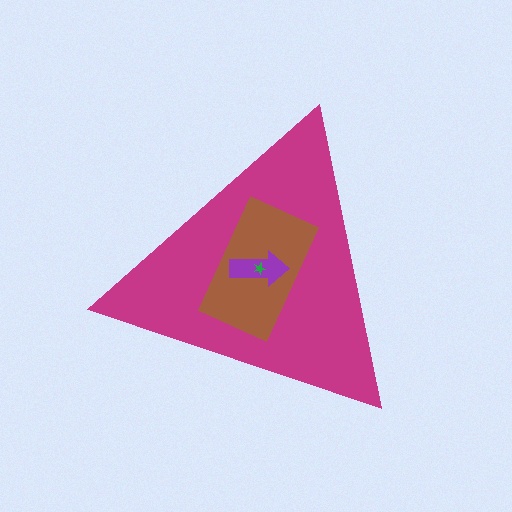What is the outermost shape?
The magenta triangle.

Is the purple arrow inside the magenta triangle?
Yes.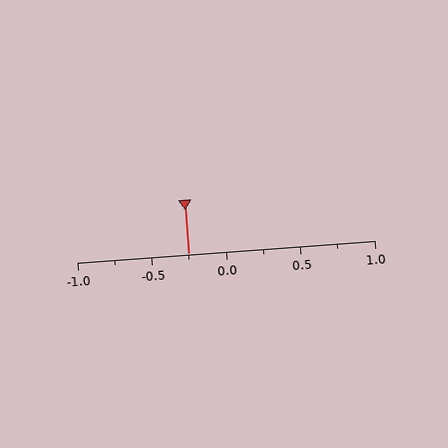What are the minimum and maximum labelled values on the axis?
The axis runs from -1.0 to 1.0.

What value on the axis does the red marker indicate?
The marker indicates approximately -0.25.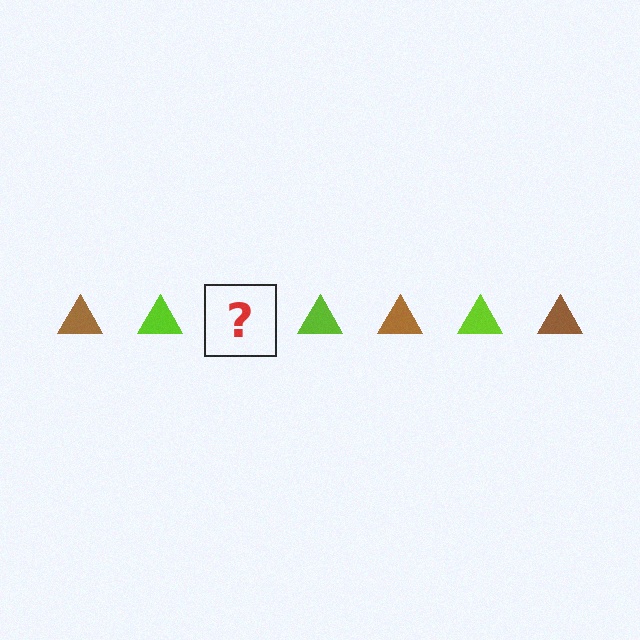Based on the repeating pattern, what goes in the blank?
The blank should be a brown triangle.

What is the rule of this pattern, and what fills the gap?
The rule is that the pattern cycles through brown, lime triangles. The gap should be filled with a brown triangle.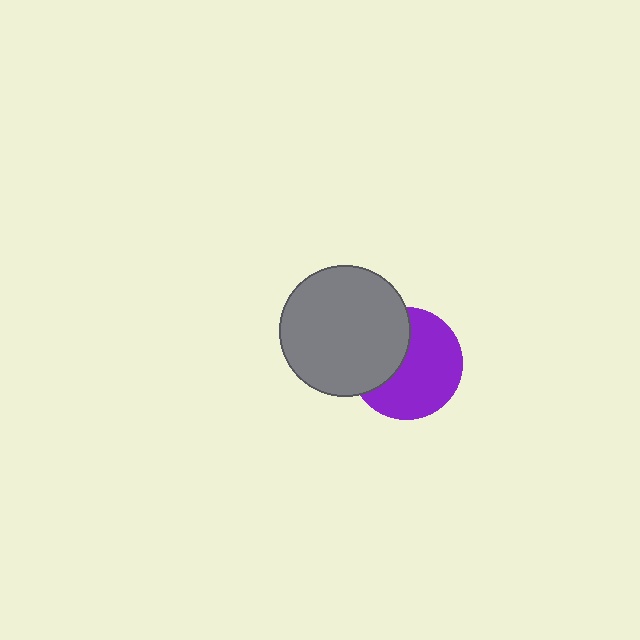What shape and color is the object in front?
The object in front is a gray circle.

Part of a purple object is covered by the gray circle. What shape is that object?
It is a circle.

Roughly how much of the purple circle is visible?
About half of it is visible (roughly 63%).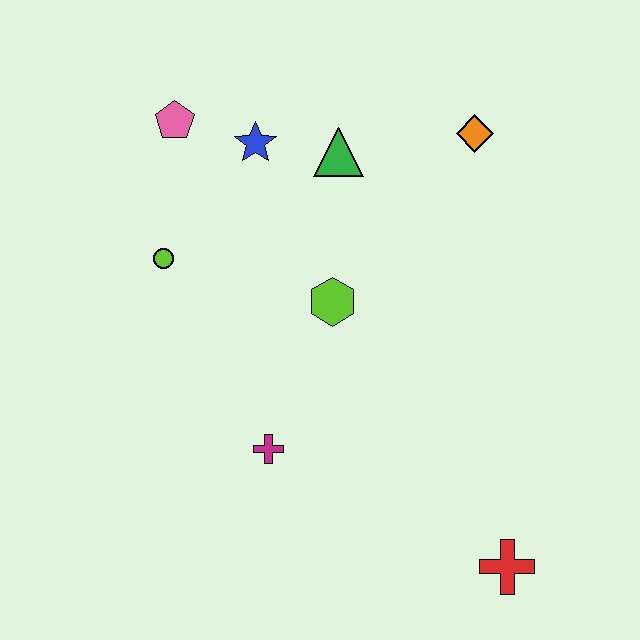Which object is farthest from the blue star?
The red cross is farthest from the blue star.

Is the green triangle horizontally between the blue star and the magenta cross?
No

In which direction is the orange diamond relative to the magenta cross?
The orange diamond is above the magenta cross.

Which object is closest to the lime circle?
The pink pentagon is closest to the lime circle.